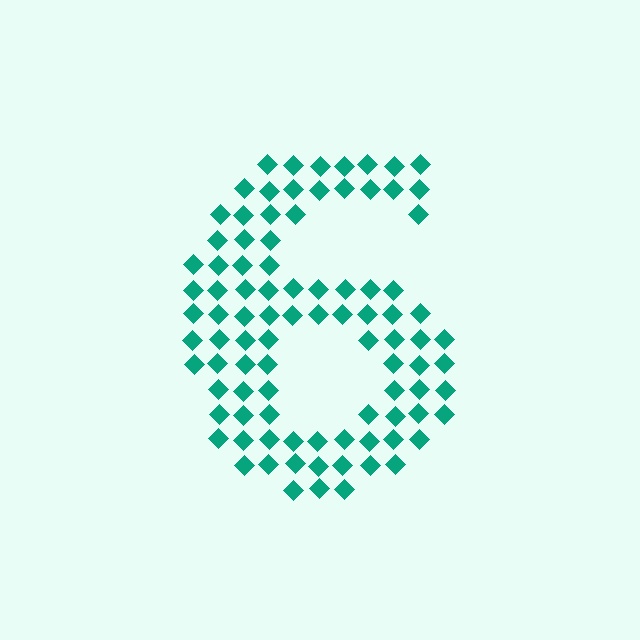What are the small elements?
The small elements are diamonds.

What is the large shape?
The large shape is the digit 6.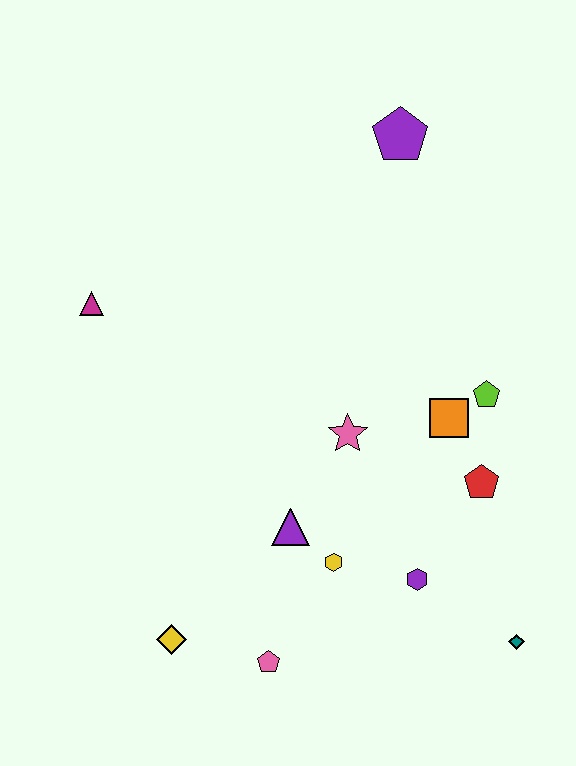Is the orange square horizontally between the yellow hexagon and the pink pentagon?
No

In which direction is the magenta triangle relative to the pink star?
The magenta triangle is to the left of the pink star.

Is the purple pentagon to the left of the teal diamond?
Yes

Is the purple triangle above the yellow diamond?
Yes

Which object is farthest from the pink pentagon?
The purple pentagon is farthest from the pink pentagon.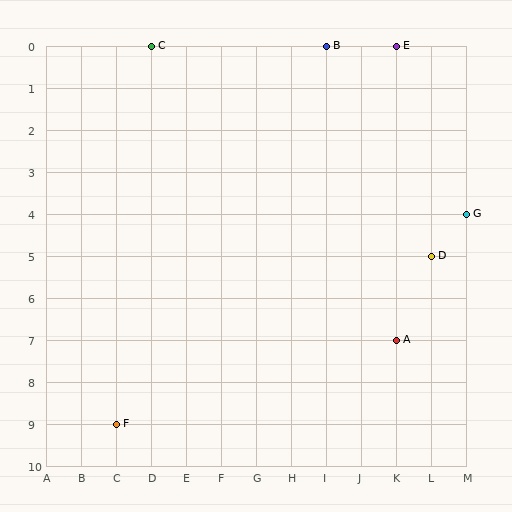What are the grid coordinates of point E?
Point E is at grid coordinates (K, 0).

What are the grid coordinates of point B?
Point B is at grid coordinates (I, 0).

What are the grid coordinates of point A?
Point A is at grid coordinates (K, 7).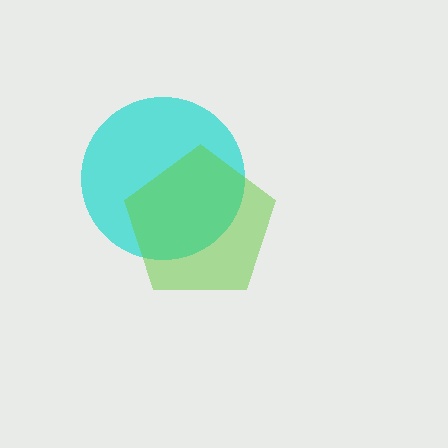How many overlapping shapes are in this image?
There are 2 overlapping shapes in the image.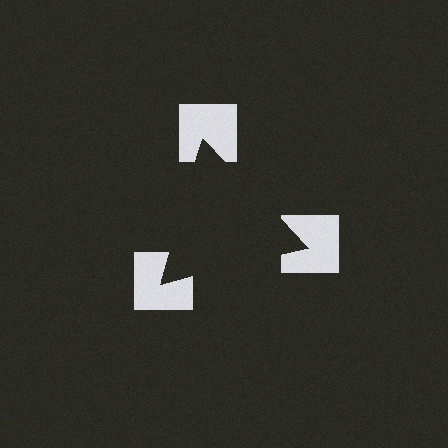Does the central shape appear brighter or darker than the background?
It typically appears slightly darker than the background, even though no actual brightness change is drawn.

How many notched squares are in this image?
There are 3 — one at each vertex of the illusory triangle.